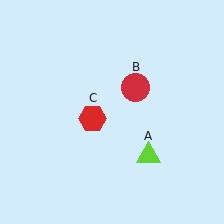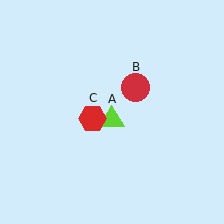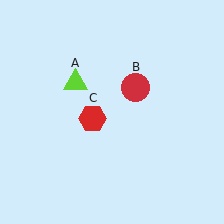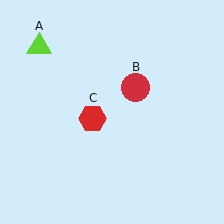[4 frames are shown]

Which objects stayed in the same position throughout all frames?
Red circle (object B) and red hexagon (object C) remained stationary.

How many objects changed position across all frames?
1 object changed position: lime triangle (object A).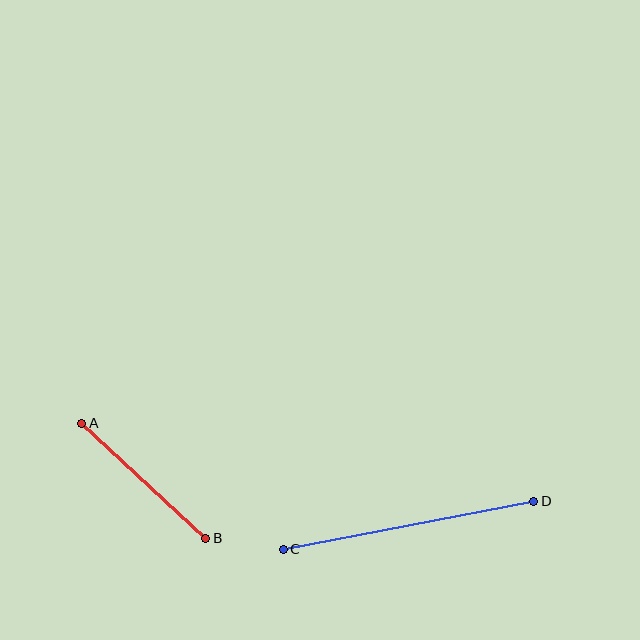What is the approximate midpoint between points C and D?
The midpoint is at approximately (409, 525) pixels.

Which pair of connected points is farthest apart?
Points C and D are farthest apart.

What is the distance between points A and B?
The distance is approximately 169 pixels.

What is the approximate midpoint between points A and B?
The midpoint is at approximately (144, 481) pixels.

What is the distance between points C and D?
The distance is approximately 255 pixels.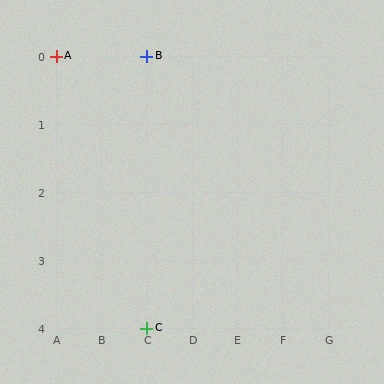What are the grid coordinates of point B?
Point B is at grid coordinates (C, 0).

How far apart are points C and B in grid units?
Points C and B are 4 rows apart.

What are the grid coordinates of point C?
Point C is at grid coordinates (C, 4).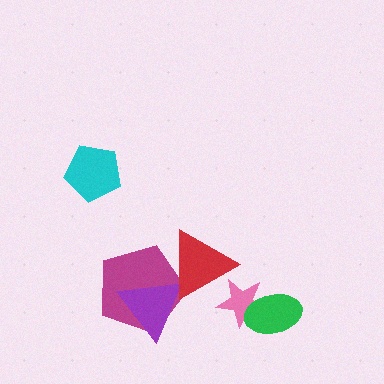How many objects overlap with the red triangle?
3 objects overlap with the red triangle.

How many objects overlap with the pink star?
2 objects overlap with the pink star.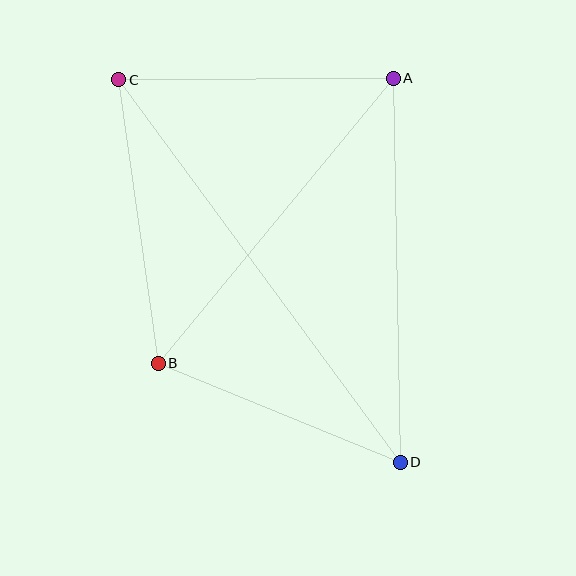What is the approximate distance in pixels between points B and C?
The distance between B and C is approximately 287 pixels.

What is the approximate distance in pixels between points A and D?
The distance between A and D is approximately 384 pixels.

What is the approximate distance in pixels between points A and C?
The distance between A and C is approximately 274 pixels.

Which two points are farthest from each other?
Points C and D are farthest from each other.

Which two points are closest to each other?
Points B and D are closest to each other.